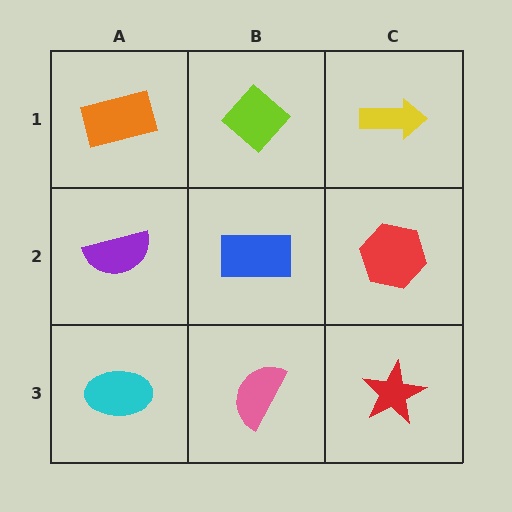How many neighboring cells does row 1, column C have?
2.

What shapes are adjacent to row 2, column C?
A yellow arrow (row 1, column C), a red star (row 3, column C), a blue rectangle (row 2, column B).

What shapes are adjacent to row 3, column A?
A purple semicircle (row 2, column A), a pink semicircle (row 3, column B).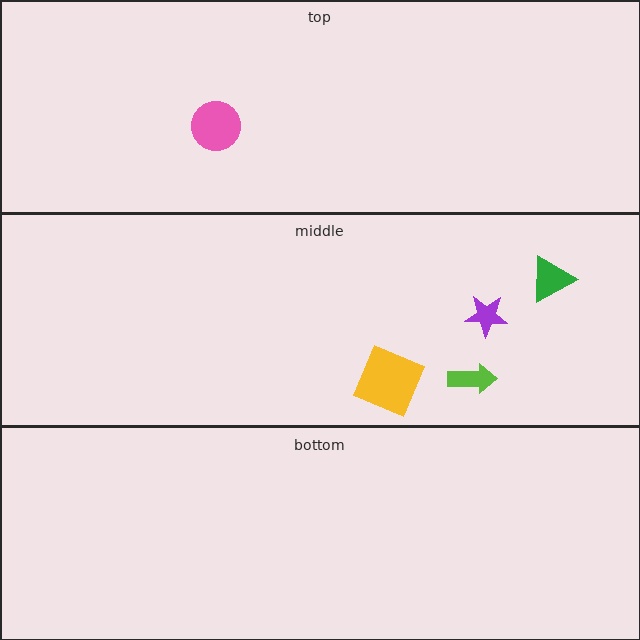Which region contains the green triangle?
The middle region.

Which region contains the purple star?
The middle region.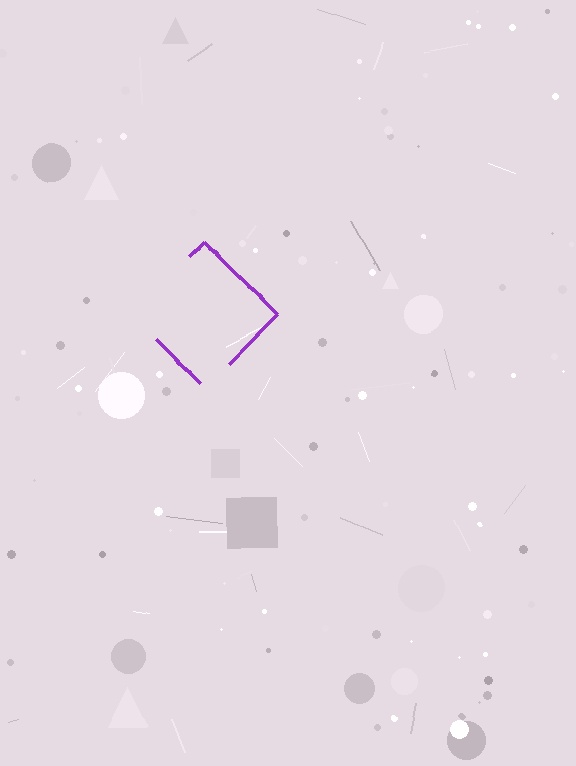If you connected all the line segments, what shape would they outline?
They would outline a diamond.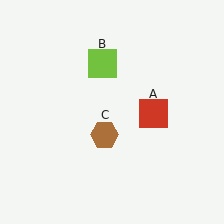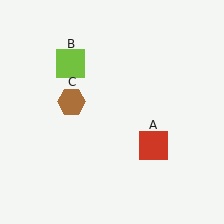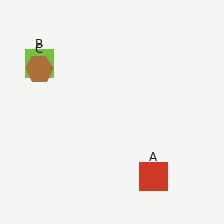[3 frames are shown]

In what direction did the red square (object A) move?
The red square (object A) moved down.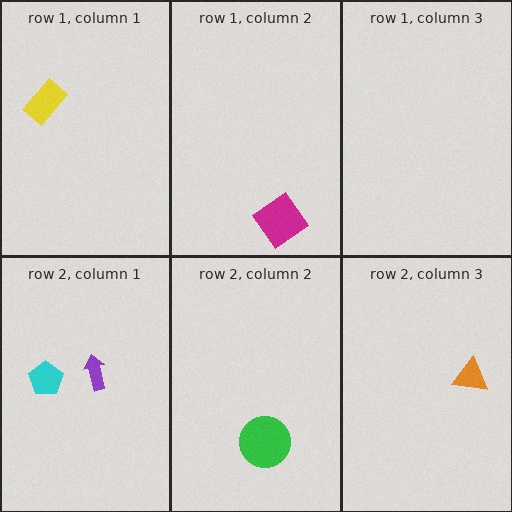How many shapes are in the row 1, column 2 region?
1.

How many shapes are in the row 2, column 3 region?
1.